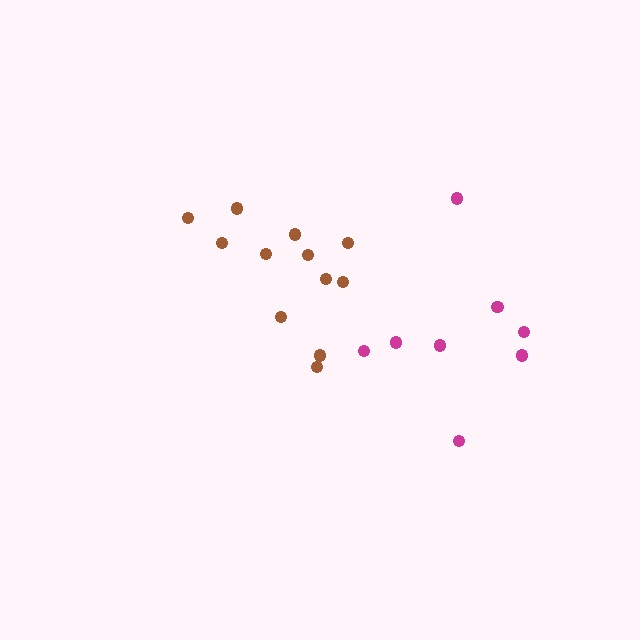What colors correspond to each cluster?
The clusters are colored: brown, magenta.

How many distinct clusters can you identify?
There are 2 distinct clusters.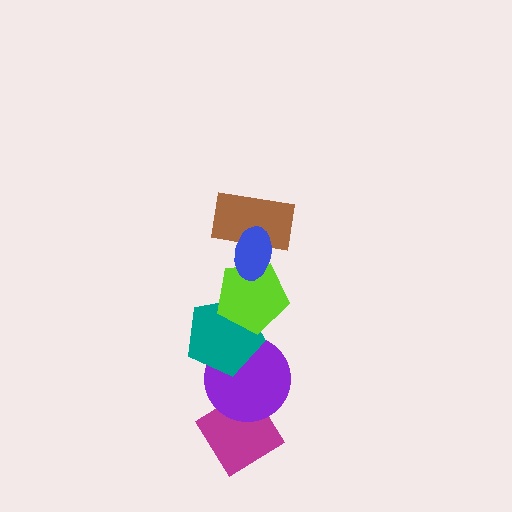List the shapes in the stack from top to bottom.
From top to bottom: the blue ellipse, the brown rectangle, the lime pentagon, the teal pentagon, the purple circle, the magenta diamond.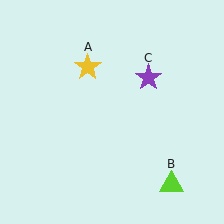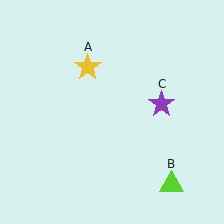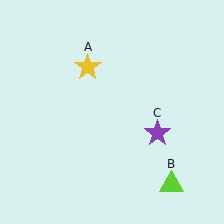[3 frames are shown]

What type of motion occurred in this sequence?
The purple star (object C) rotated clockwise around the center of the scene.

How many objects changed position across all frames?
1 object changed position: purple star (object C).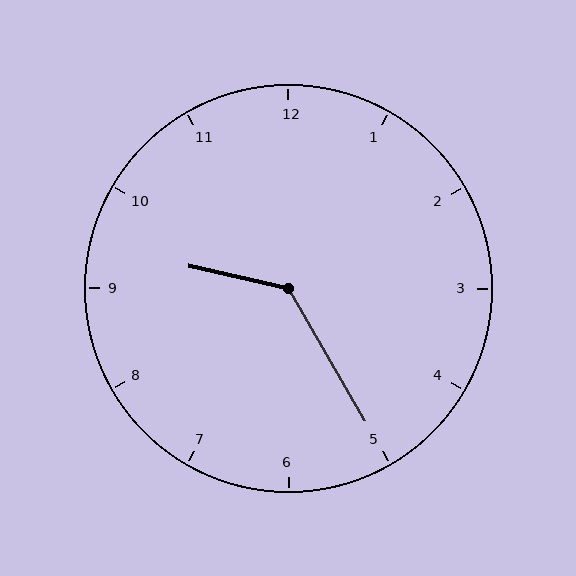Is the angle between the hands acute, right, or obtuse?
It is obtuse.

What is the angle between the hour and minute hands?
Approximately 132 degrees.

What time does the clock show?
9:25.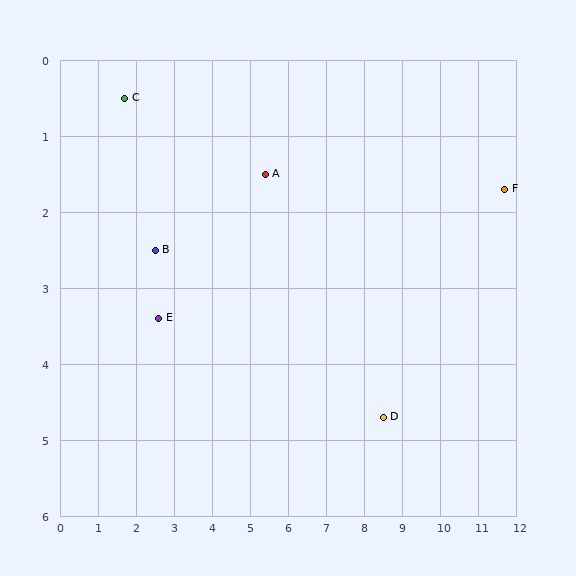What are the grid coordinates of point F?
Point F is at approximately (11.7, 1.7).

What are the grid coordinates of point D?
Point D is at approximately (8.5, 4.7).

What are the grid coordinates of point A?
Point A is at approximately (5.4, 1.5).